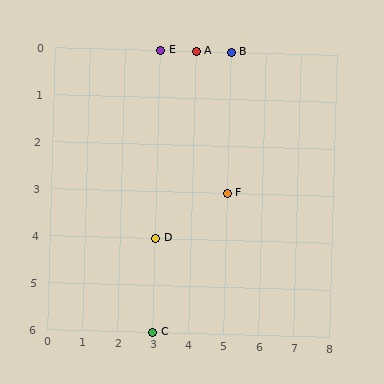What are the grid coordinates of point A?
Point A is at grid coordinates (4, 0).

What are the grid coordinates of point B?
Point B is at grid coordinates (5, 0).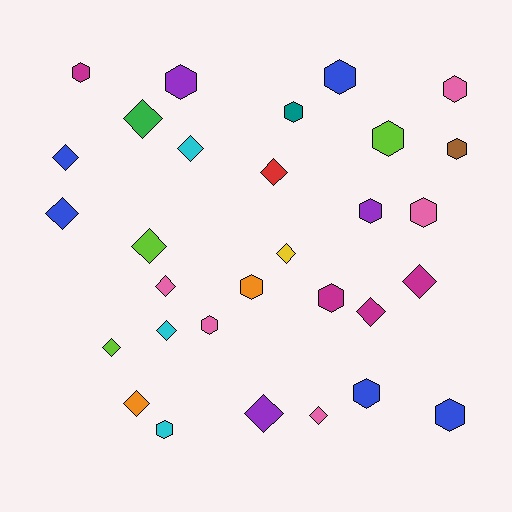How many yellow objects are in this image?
There is 1 yellow object.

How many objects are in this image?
There are 30 objects.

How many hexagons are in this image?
There are 15 hexagons.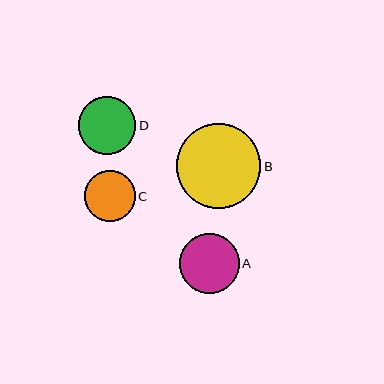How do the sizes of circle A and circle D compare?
Circle A and circle D are approximately the same size.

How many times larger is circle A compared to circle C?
Circle A is approximately 1.2 times the size of circle C.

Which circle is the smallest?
Circle C is the smallest with a size of approximately 51 pixels.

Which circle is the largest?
Circle B is the largest with a size of approximately 84 pixels.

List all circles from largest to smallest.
From largest to smallest: B, A, D, C.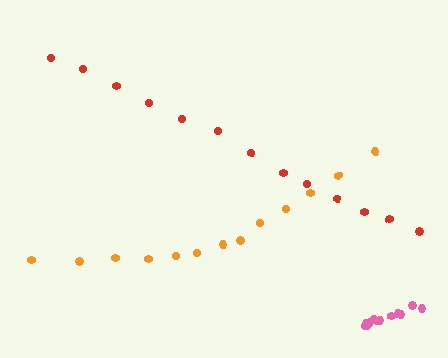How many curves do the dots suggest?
There are 3 distinct paths.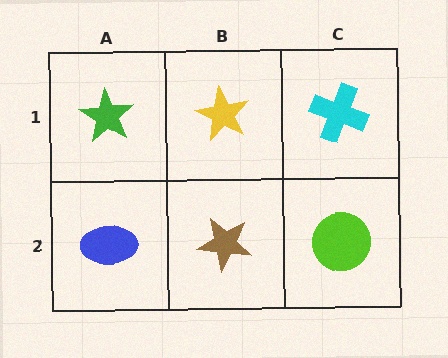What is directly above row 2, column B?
A yellow star.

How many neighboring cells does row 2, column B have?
3.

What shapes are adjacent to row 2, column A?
A green star (row 1, column A), a brown star (row 2, column B).